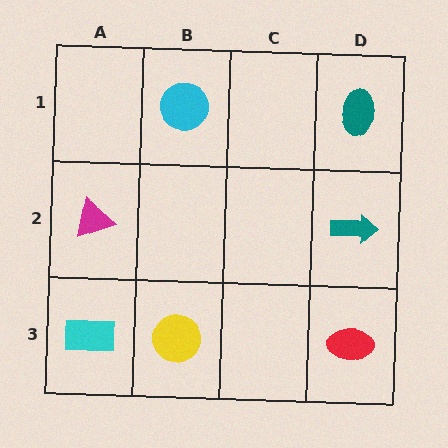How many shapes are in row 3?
3 shapes.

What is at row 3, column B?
A yellow circle.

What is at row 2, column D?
A teal arrow.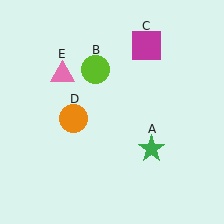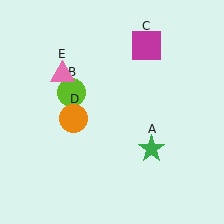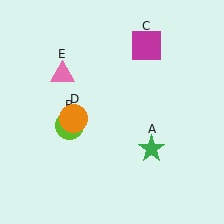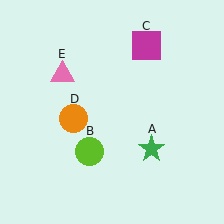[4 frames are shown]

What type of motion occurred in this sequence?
The lime circle (object B) rotated counterclockwise around the center of the scene.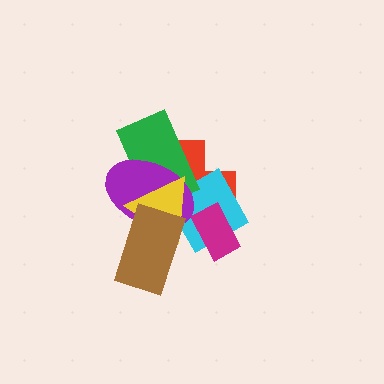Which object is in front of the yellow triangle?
The brown rectangle is in front of the yellow triangle.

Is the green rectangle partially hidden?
Yes, it is partially covered by another shape.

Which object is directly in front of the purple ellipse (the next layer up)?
The yellow triangle is directly in front of the purple ellipse.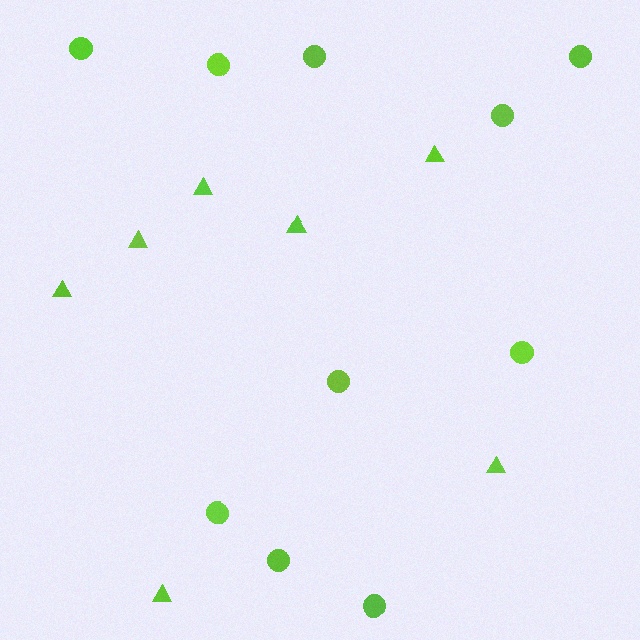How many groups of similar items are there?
There are 2 groups: one group of triangles (7) and one group of circles (10).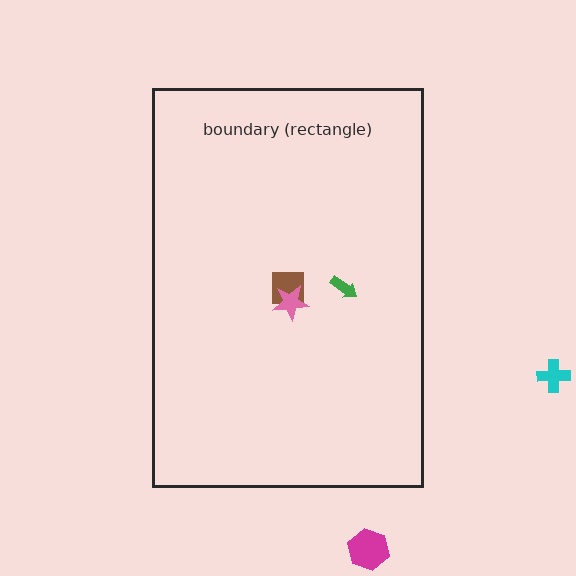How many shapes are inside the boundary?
3 inside, 2 outside.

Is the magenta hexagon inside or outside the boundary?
Outside.